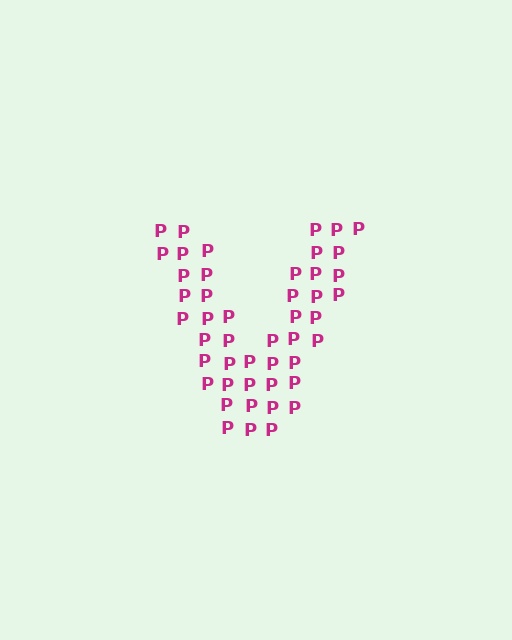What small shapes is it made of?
It is made of small letter P's.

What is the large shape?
The large shape is the letter V.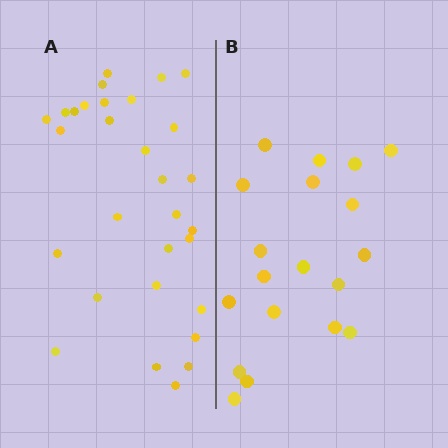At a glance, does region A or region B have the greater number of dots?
Region A (the left region) has more dots.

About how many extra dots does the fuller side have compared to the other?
Region A has roughly 12 or so more dots than region B.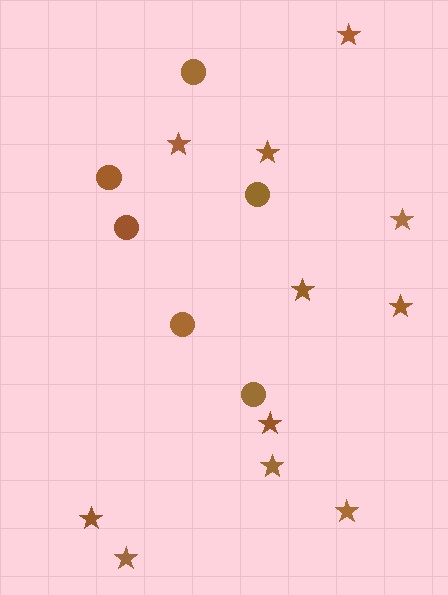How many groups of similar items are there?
There are 2 groups: one group of circles (6) and one group of stars (11).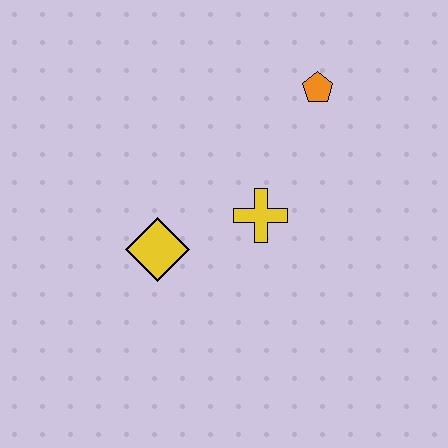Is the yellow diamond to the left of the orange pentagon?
Yes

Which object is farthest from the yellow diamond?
The orange pentagon is farthest from the yellow diamond.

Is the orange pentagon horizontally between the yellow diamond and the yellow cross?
No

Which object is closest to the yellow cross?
The yellow diamond is closest to the yellow cross.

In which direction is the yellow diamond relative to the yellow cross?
The yellow diamond is to the left of the yellow cross.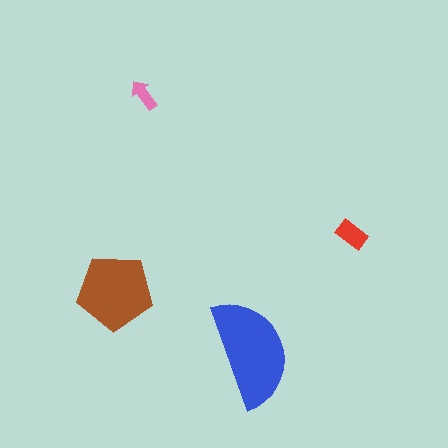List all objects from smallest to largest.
The pink arrow, the red rectangle, the brown pentagon, the blue semicircle.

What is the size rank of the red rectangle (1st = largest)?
3rd.